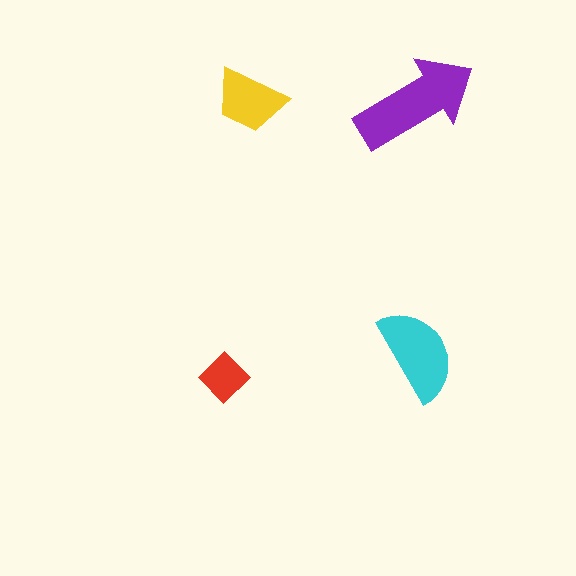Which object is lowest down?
The red diamond is bottommost.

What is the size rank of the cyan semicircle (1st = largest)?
2nd.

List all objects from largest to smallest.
The purple arrow, the cyan semicircle, the yellow trapezoid, the red diamond.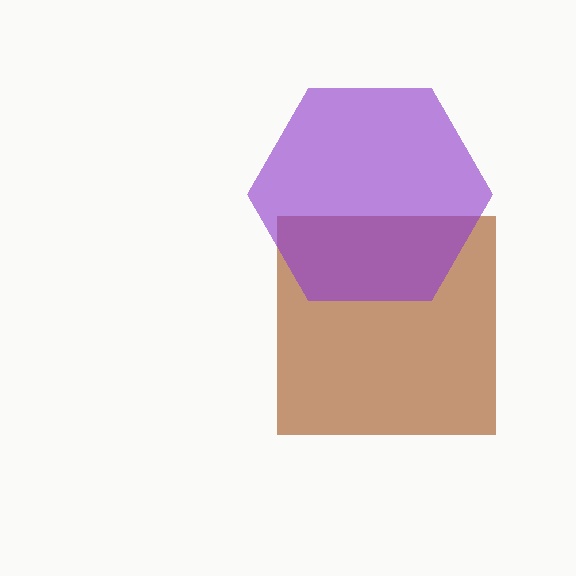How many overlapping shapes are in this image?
There are 2 overlapping shapes in the image.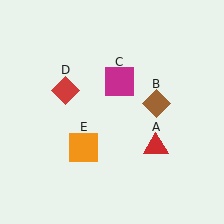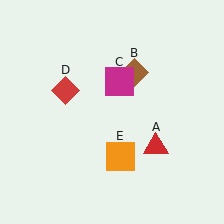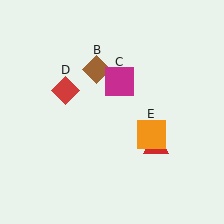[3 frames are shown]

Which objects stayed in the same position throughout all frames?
Red triangle (object A) and magenta square (object C) and red diamond (object D) remained stationary.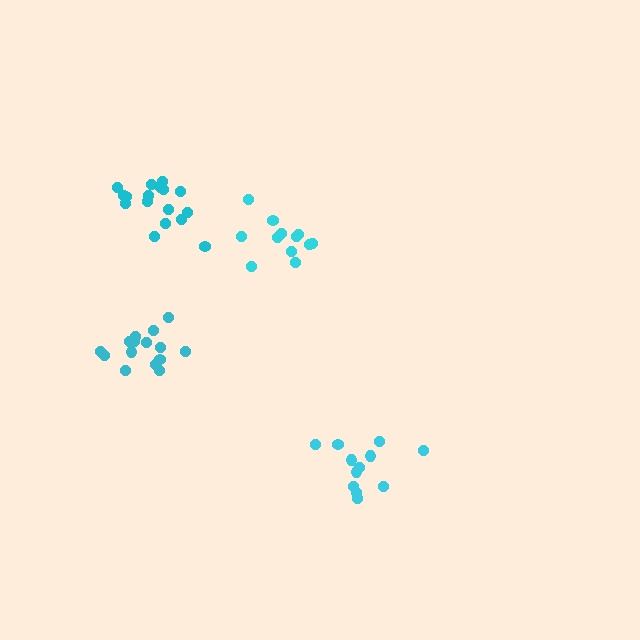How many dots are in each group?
Group 1: 12 dots, Group 2: 12 dots, Group 3: 17 dots, Group 4: 15 dots (56 total).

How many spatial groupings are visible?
There are 4 spatial groupings.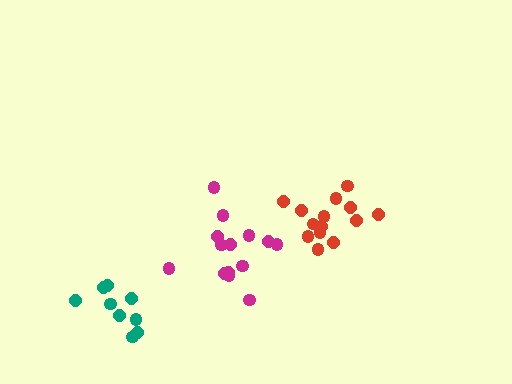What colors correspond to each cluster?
The clusters are colored: teal, red, magenta.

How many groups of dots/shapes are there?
There are 3 groups.